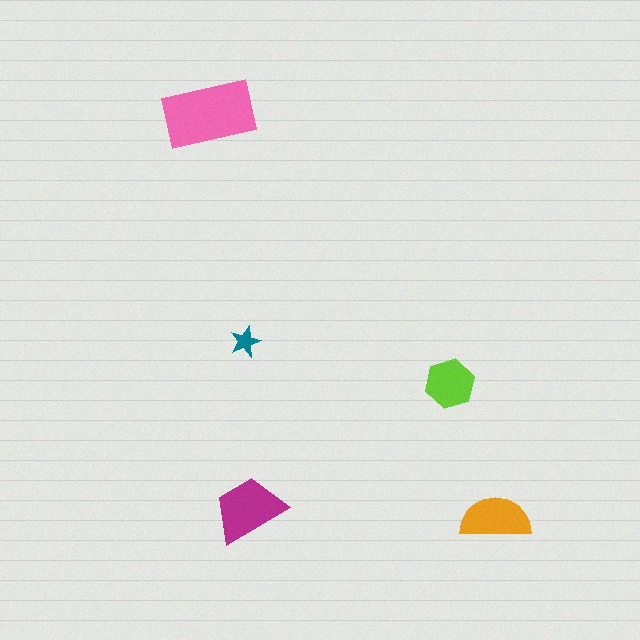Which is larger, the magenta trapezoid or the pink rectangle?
The pink rectangle.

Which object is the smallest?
The teal star.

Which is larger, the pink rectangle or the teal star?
The pink rectangle.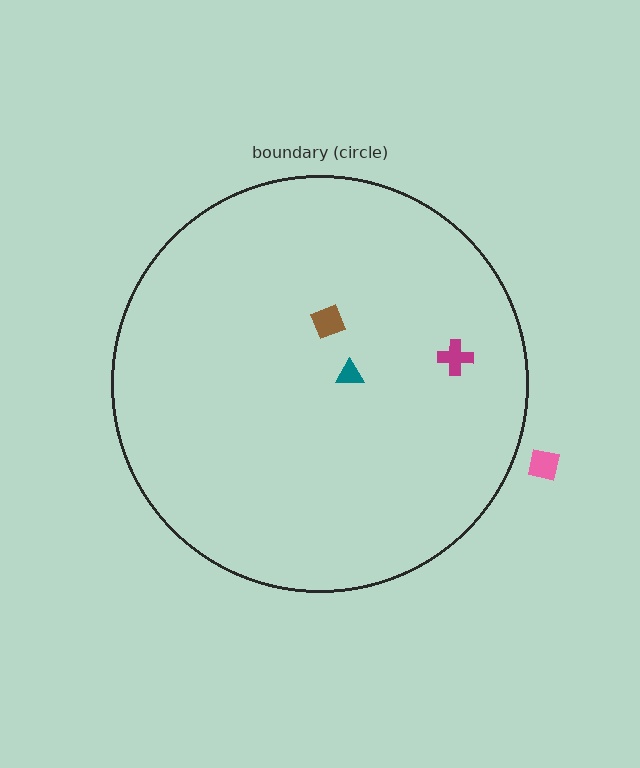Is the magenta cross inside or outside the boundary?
Inside.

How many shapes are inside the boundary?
3 inside, 1 outside.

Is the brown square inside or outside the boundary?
Inside.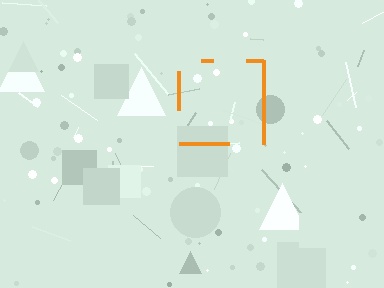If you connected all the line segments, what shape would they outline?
They would outline a square.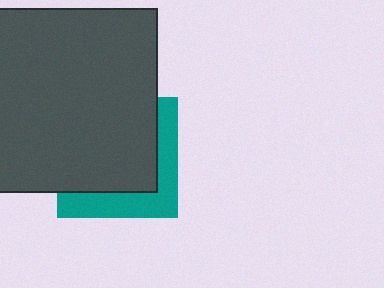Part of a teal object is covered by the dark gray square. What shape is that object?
It is a square.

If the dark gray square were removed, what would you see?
You would see the complete teal square.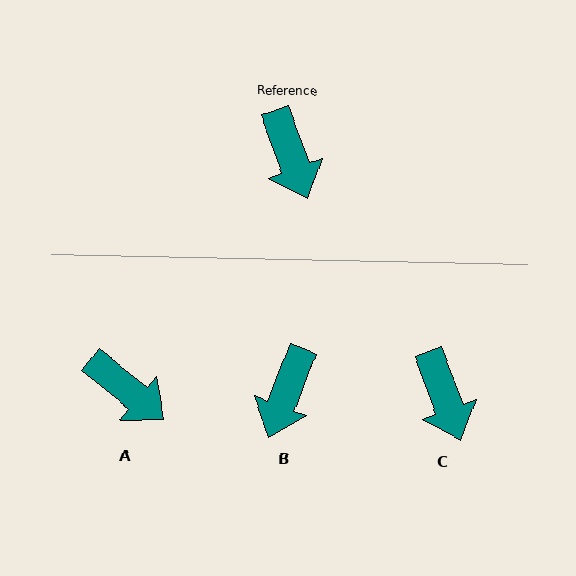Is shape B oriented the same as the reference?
No, it is off by about 42 degrees.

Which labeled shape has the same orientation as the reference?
C.